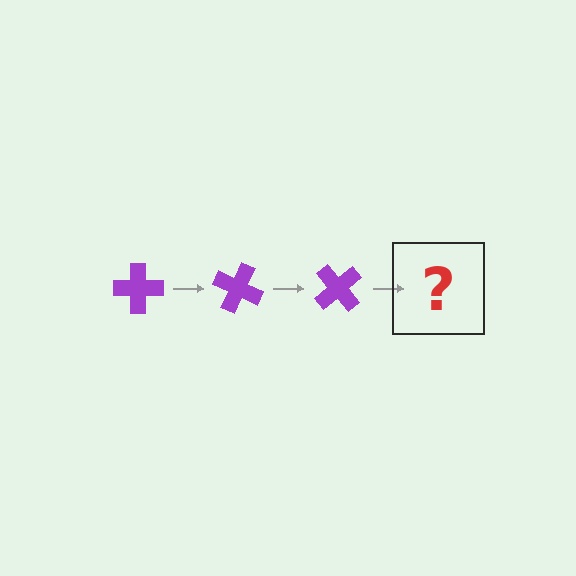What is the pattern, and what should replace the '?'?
The pattern is that the cross rotates 25 degrees each step. The '?' should be a purple cross rotated 75 degrees.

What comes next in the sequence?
The next element should be a purple cross rotated 75 degrees.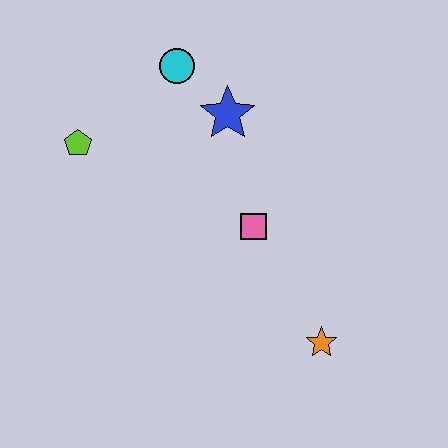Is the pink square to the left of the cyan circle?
No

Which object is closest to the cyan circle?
The blue star is closest to the cyan circle.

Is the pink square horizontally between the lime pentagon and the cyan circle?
No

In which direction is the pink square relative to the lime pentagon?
The pink square is to the right of the lime pentagon.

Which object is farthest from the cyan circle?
The orange star is farthest from the cyan circle.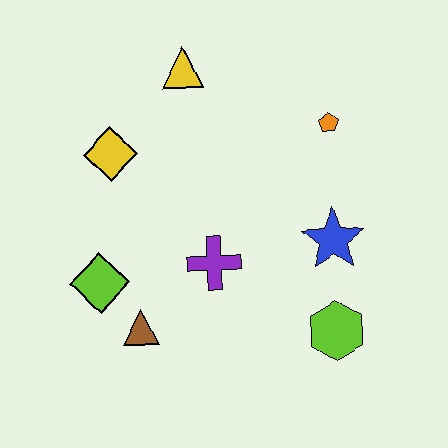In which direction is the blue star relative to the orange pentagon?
The blue star is below the orange pentagon.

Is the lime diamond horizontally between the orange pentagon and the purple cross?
No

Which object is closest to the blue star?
The lime hexagon is closest to the blue star.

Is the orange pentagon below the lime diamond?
No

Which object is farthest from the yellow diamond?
The lime hexagon is farthest from the yellow diamond.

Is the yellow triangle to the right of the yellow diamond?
Yes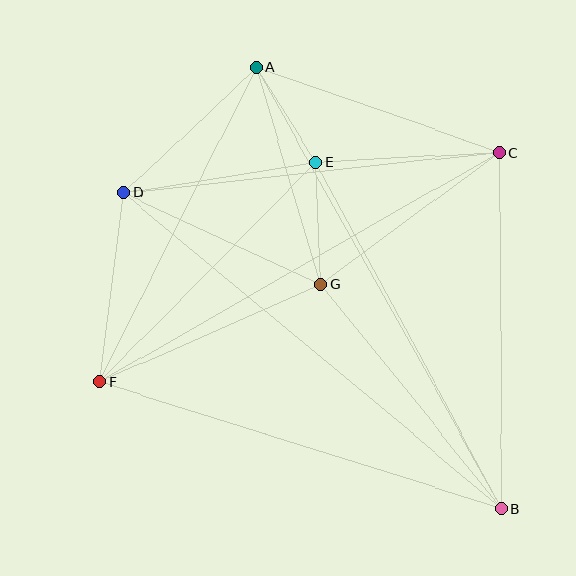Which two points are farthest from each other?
Points A and B are farthest from each other.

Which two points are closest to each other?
Points A and E are closest to each other.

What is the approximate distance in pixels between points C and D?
The distance between C and D is approximately 378 pixels.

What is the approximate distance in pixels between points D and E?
The distance between D and E is approximately 194 pixels.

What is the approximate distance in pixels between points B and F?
The distance between B and F is approximately 422 pixels.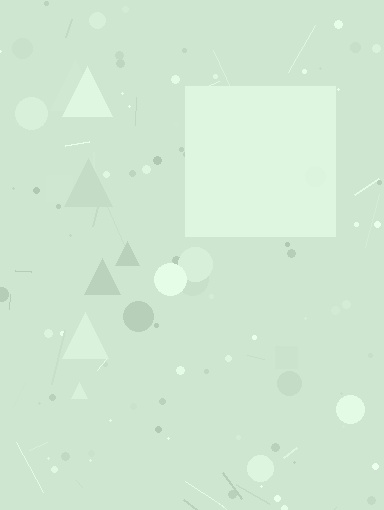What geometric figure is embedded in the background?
A square is embedded in the background.